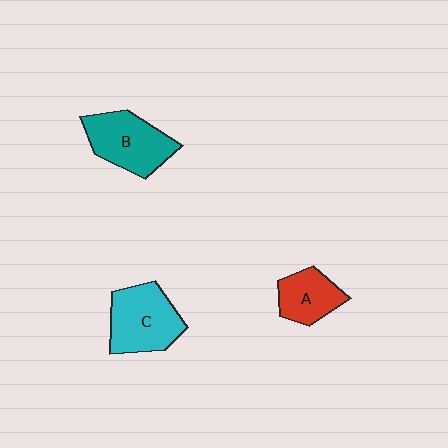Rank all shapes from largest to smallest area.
From largest to smallest: C (cyan), B (teal), A (red).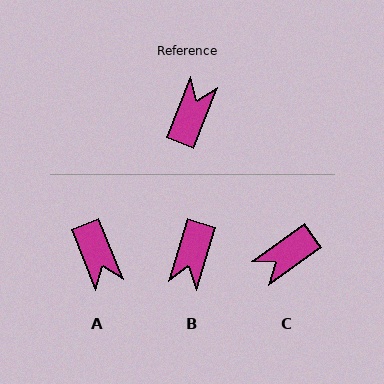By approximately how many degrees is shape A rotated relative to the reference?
Approximately 137 degrees clockwise.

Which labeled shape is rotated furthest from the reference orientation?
B, about 176 degrees away.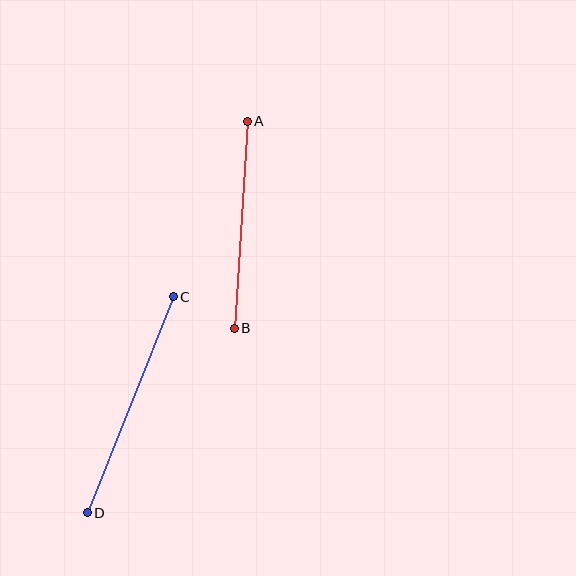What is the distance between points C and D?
The distance is approximately 232 pixels.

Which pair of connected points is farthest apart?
Points C and D are farthest apart.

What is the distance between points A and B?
The distance is approximately 208 pixels.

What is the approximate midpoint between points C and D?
The midpoint is at approximately (130, 405) pixels.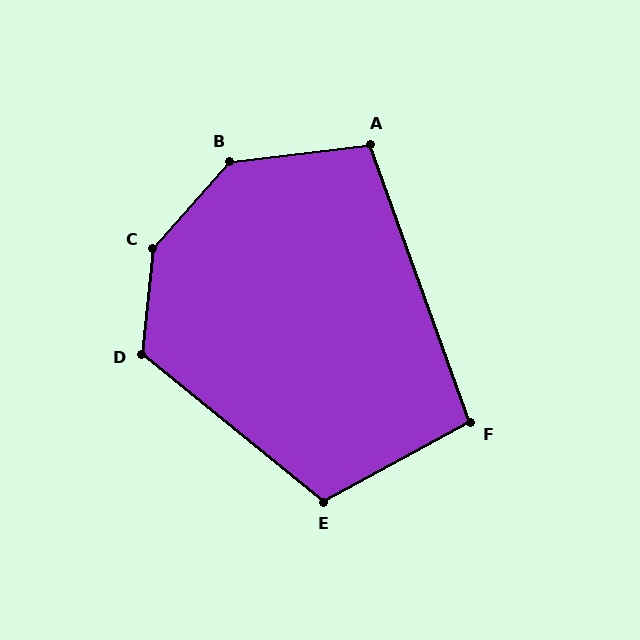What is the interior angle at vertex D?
Approximately 123 degrees (obtuse).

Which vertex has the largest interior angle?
C, at approximately 144 degrees.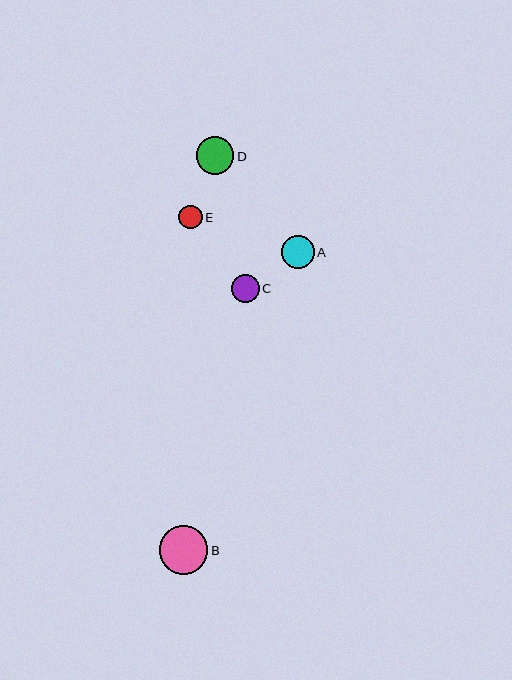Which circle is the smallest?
Circle E is the smallest with a size of approximately 23 pixels.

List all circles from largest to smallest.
From largest to smallest: B, D, A, C, E.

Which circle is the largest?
Circle B is the largest with a size of approximately 49 pixels.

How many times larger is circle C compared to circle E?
Circle C is approximately 1.2 times the size of circle E.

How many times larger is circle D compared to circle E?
Circle D is approximately 1.6 times the size of circle E.